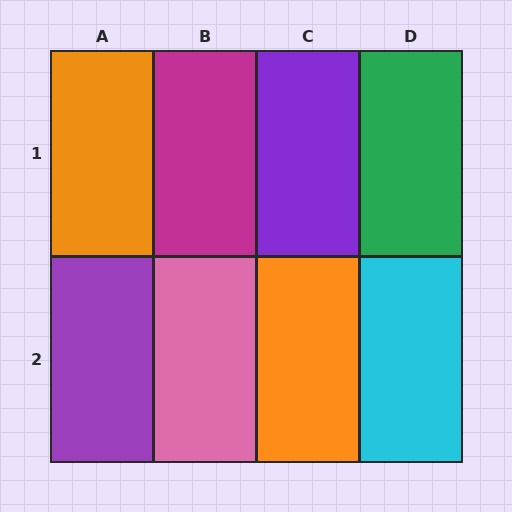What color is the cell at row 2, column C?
Orange.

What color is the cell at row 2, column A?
Purple.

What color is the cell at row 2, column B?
Pink.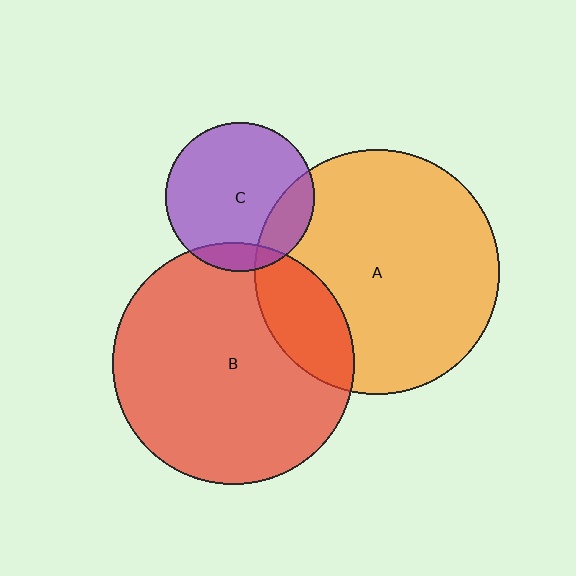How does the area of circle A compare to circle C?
Approximately 2.7 times.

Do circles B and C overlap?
Yes.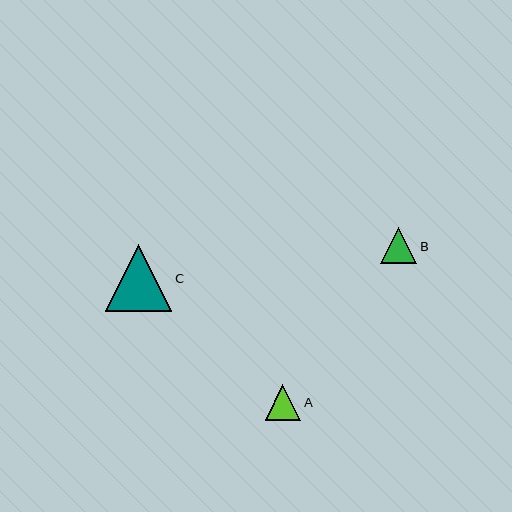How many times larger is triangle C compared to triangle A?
Triangle C is approximately 1.9 times the size of triangle A.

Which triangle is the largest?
Triangle C is the largest with a size of approximately 67 pixels.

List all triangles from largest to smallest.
From largest to smallest: C, B, A.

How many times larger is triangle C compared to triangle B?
Triangle C is approximately 1.9 times the size of triangle B.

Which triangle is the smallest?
Triangle A is the smallest with a size of approximately 36 pixels.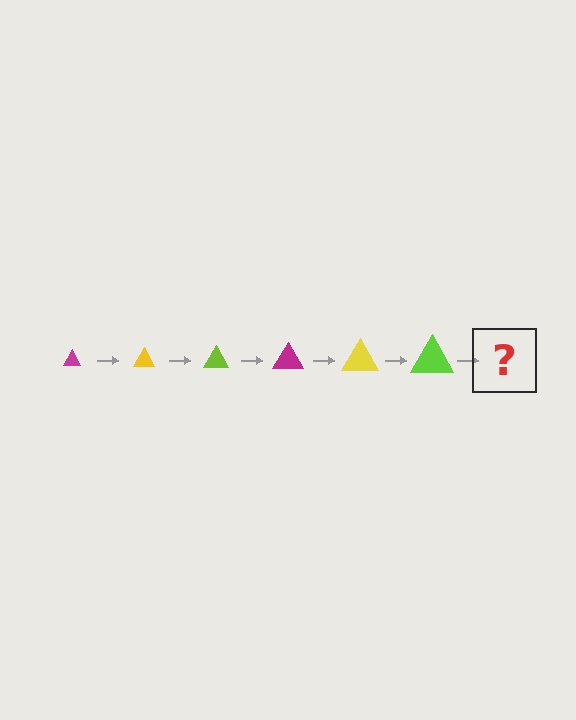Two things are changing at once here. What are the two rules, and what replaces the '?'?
The two rules are that the triangle grows larger each step and the color cycles through magenta, yellow, and lime. The '?' should be a magenta triangle, larger than the previous one.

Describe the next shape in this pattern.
It should be a magenta triangle, larger than the previous one.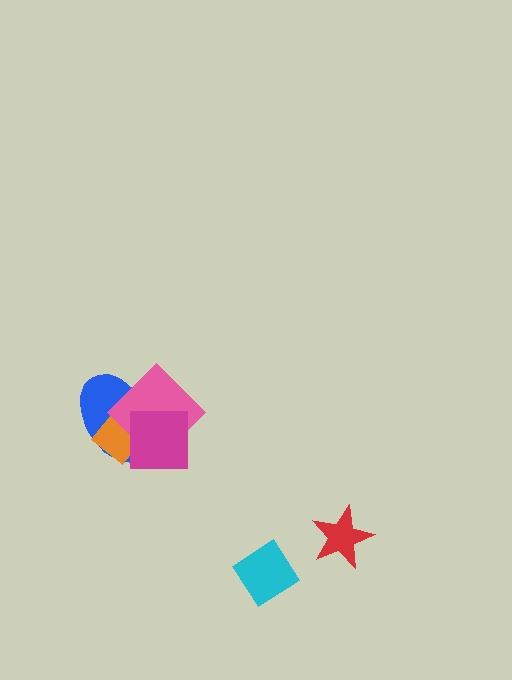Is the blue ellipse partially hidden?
Yes, it is partially covered by another shape.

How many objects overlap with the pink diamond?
3 objects overlap with the pink diamond.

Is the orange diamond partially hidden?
Yes, it is partially covered by another shape.